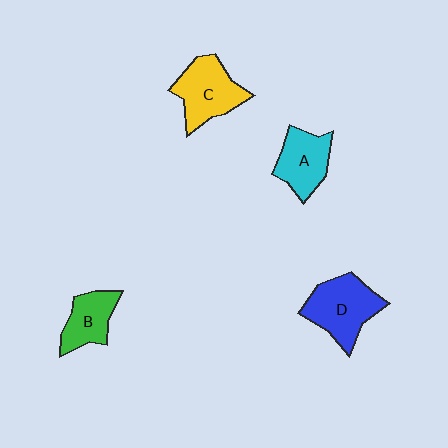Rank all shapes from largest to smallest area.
From largest to smallest: D (blue), C (yellow), A (cyan), B (green).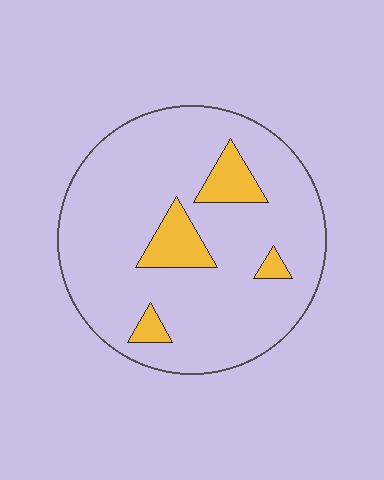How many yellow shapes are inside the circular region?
4.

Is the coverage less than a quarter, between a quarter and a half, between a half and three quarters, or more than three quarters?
Less than a quarter.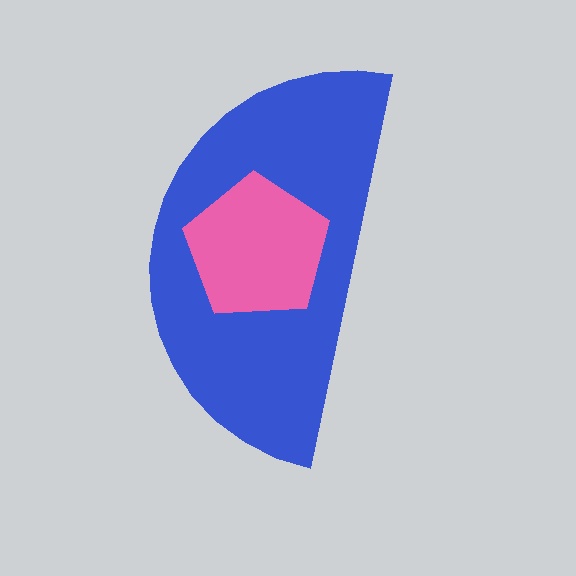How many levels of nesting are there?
2.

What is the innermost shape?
The pink pentagon.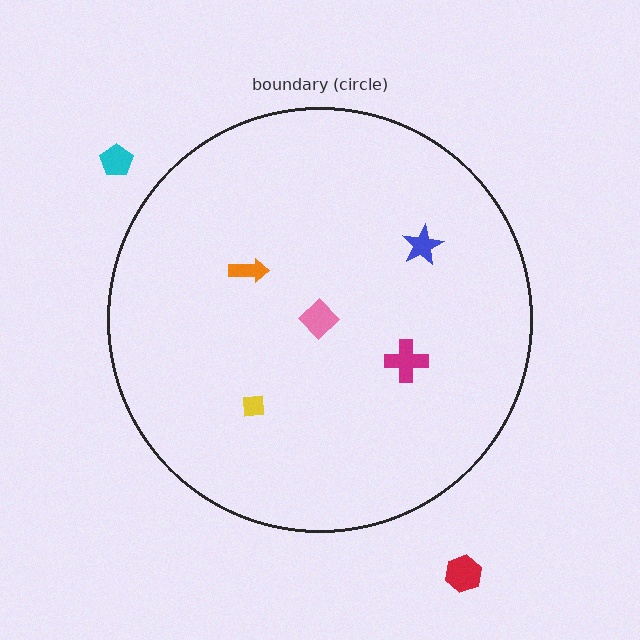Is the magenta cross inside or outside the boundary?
Inside.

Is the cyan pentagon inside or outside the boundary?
Outside.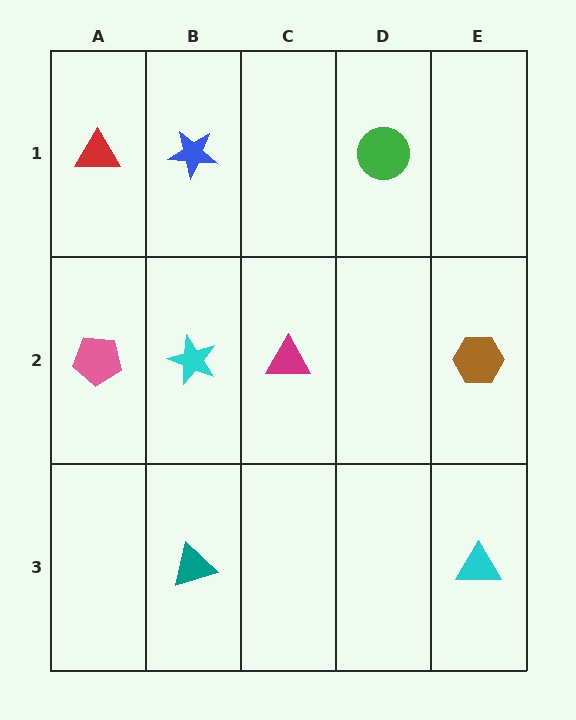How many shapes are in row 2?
4 shapes.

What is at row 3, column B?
A teal triangle.